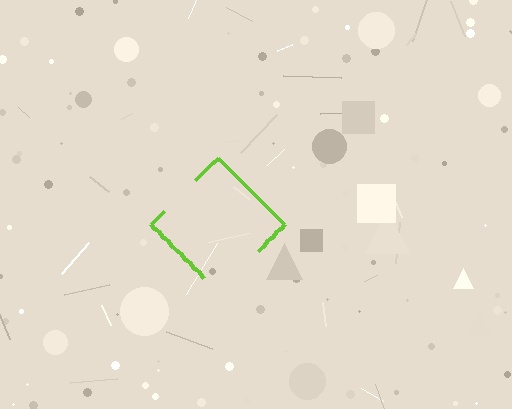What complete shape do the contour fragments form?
The contour fragments form a diamond.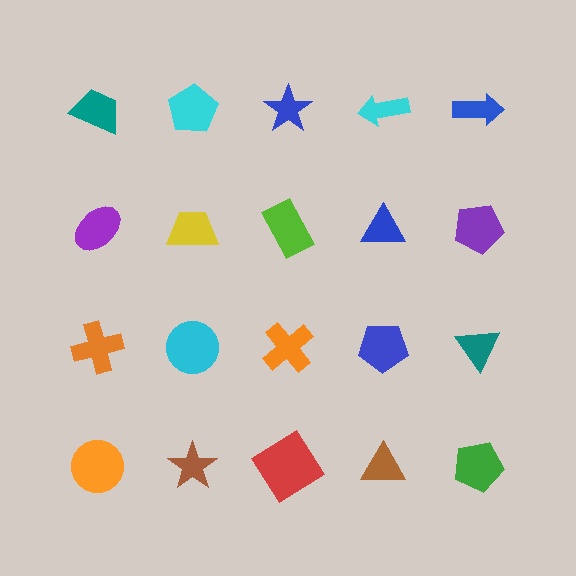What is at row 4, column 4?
A brown triangle.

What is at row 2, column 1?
A purple ellipse.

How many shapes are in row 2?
5 shapes.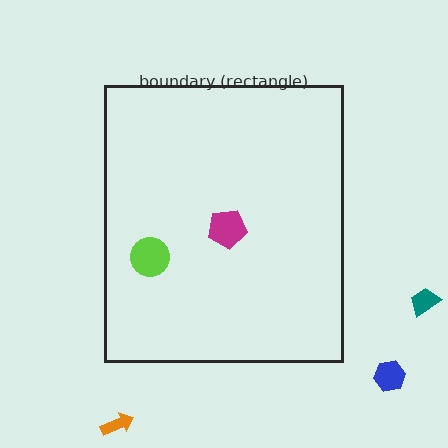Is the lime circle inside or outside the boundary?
Inside.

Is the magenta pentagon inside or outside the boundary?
Inside.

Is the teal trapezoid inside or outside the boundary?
Outside.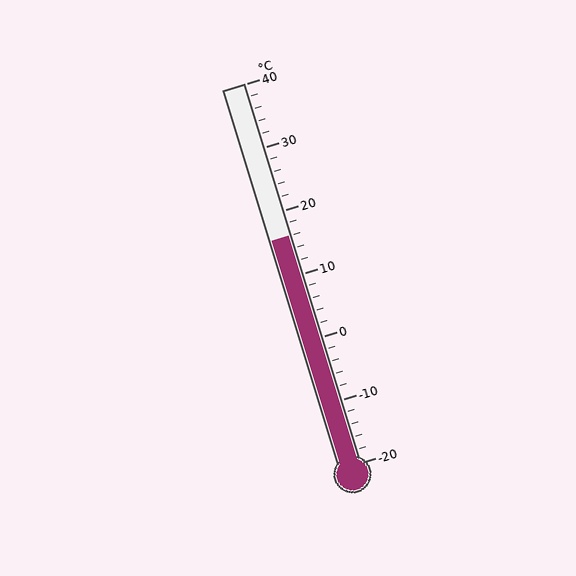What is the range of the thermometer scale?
The thermometer scale ranges from -20°C to 40°C.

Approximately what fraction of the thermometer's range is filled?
The thermometer is filled to approximately 60% of its range.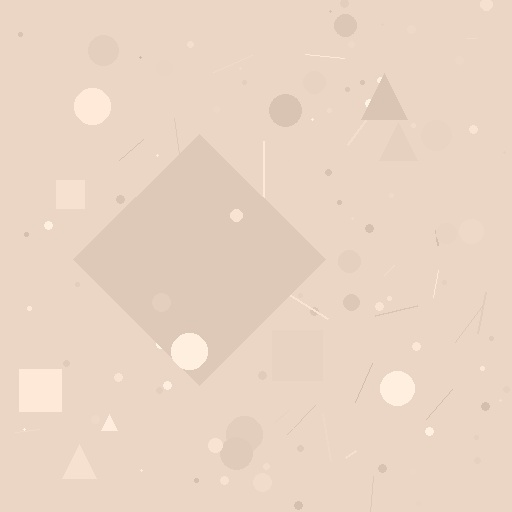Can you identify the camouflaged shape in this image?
The camouflaged shape is a diamond.